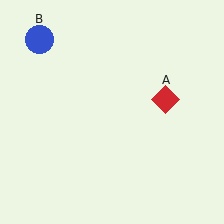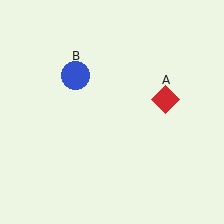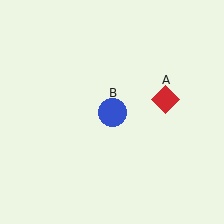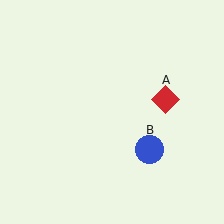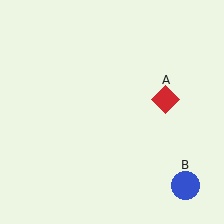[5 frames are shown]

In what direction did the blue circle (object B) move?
The blue circle (object B) moved down and to the right.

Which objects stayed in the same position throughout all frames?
Red diamond (object A) remained stationary.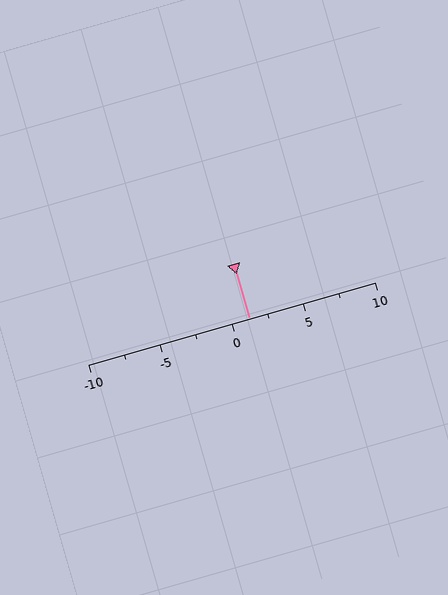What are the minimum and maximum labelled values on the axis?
The axis runs from -10 to 10.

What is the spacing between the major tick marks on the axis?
The major ticks are spaced 5 apart.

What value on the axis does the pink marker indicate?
The marker indicates approximately 1.2.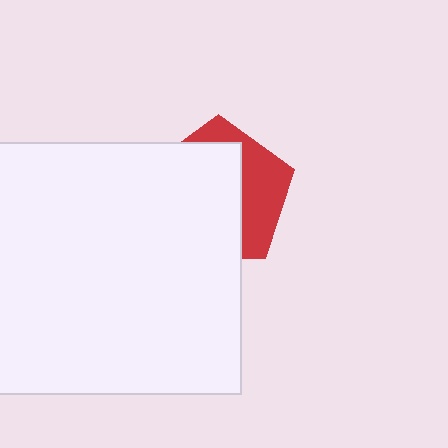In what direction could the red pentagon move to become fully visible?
The red pentagon could move right. That would shift it out from behind the white square entirely.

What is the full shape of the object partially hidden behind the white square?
The partially hidden object is a red pentagon.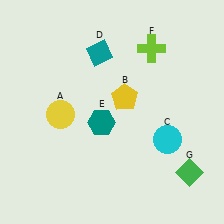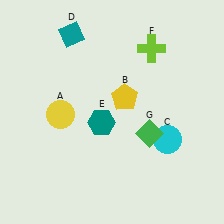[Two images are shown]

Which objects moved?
The objects that moved are: the teal diamond (D), the green diamond (G).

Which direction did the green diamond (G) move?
The green diamond (G) moved left.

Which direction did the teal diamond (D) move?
The teal diamond (D) moved left.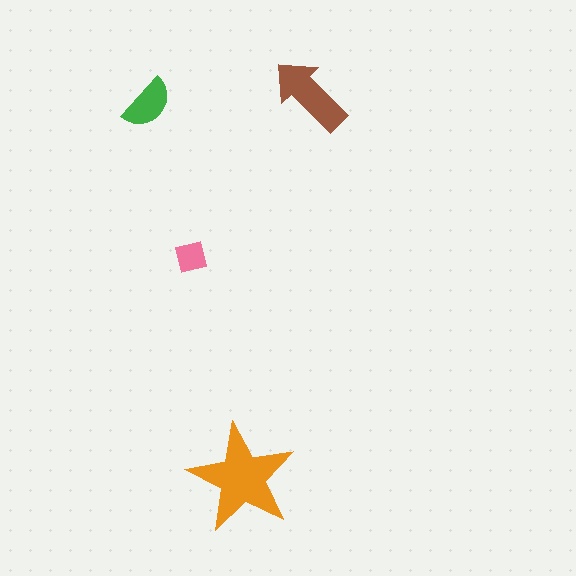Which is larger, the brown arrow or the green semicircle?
The brown arrow.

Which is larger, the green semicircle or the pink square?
The green semicircle.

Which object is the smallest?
The pink square.